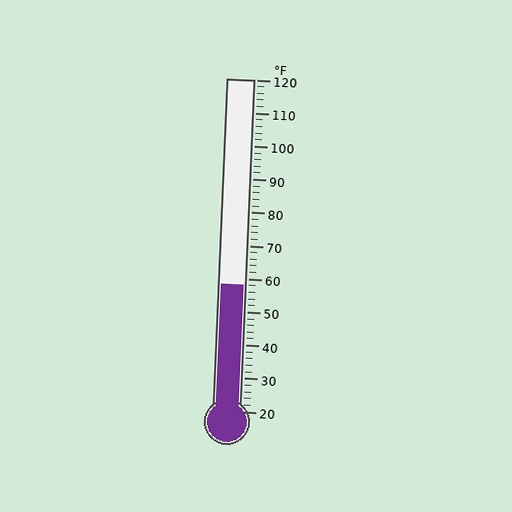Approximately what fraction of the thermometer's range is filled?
The thermometer is filled to approximately 40% of its range.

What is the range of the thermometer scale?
The thermometer scale ranges from 20°F to 120°F.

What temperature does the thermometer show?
The thermometer shows approximately 58°F.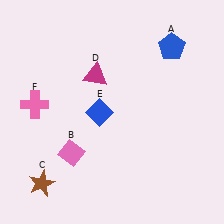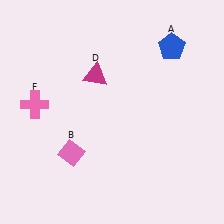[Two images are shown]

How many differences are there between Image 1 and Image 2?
There are 2 differences between the two images.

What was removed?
The blue diamond (E), the brown star (C) were removed in Image 2.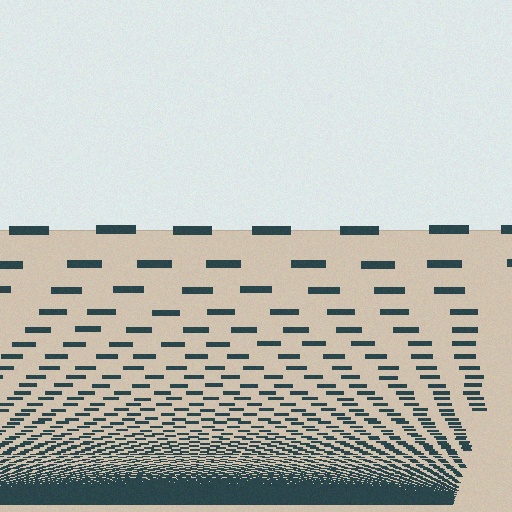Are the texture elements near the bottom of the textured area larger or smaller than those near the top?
Smaller. The gradient is inverted — elements near the bottom are smaller and denser.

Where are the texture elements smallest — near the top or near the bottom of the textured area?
Near the bottom.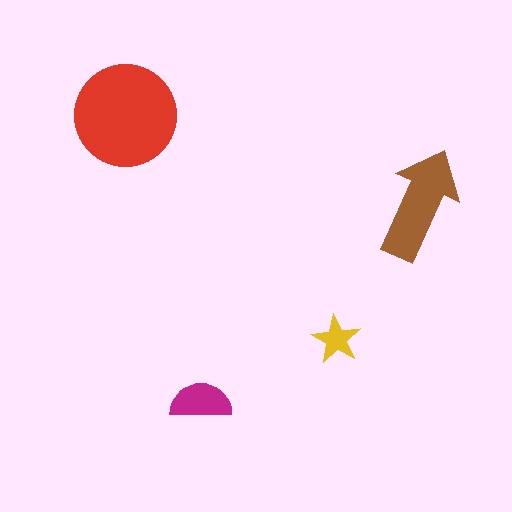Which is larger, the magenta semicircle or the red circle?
The red circle.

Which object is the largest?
The red circle.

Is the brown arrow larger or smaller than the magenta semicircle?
Larger.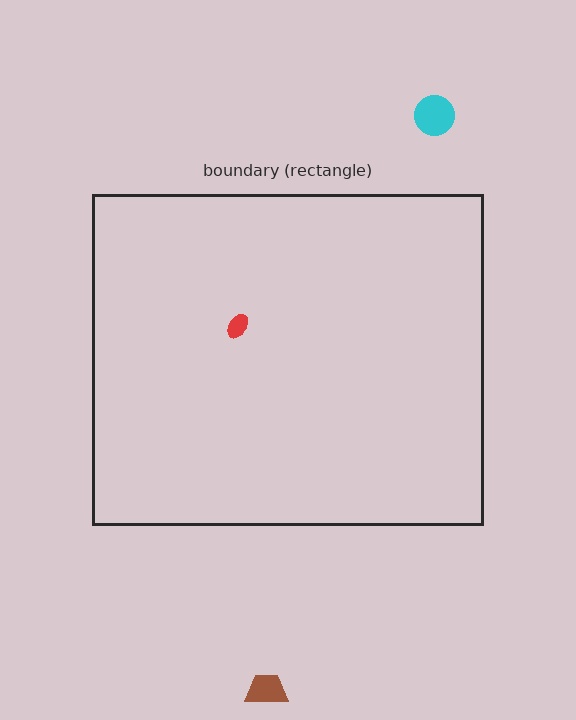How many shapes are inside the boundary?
1 inside, 2 outside.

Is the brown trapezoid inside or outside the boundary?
Outside.